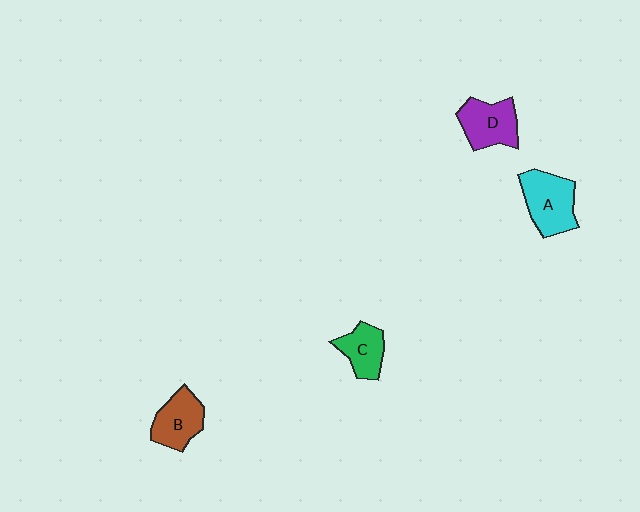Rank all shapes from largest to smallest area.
From largest to smallest: A (cyan), D (purple), B (brown), C (green).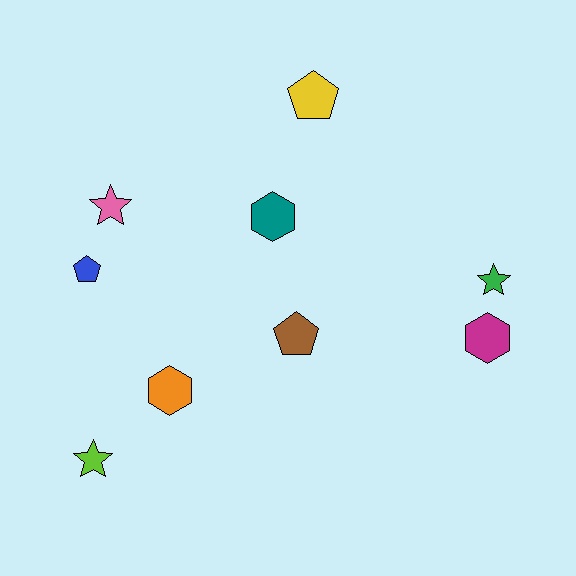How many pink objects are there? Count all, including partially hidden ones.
There is 1 pink object.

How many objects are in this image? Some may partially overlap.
There are 9 objects.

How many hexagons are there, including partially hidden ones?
There are 3 hexagons.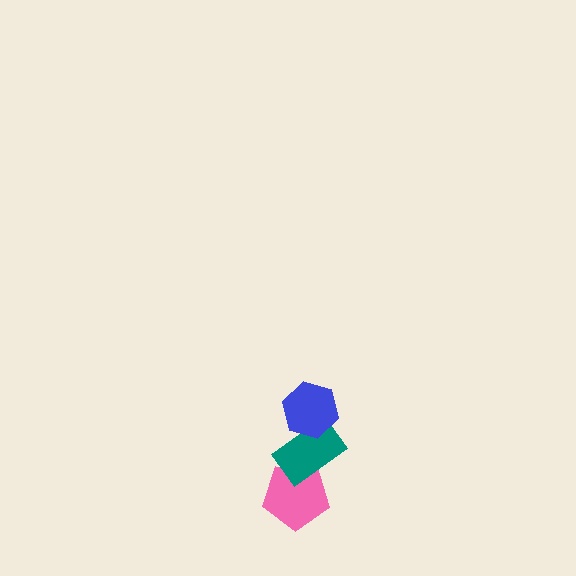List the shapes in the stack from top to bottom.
From top to bottom: the blue hexagon, the teal rectangle, the pink pentagon.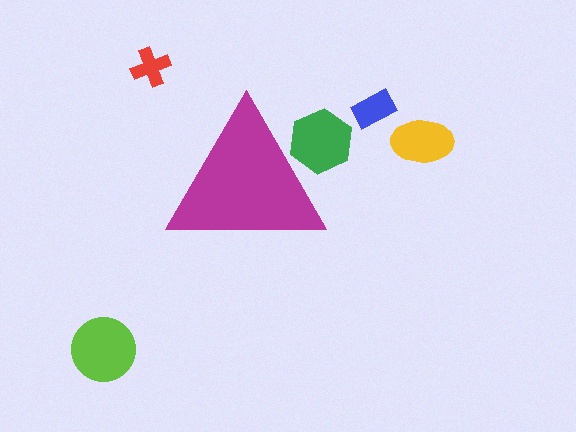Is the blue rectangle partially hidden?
No, the blue rectangle is fully visible.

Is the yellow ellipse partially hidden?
No, the yellow ellipse is fully visible.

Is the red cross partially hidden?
No, the red cross is fully visible.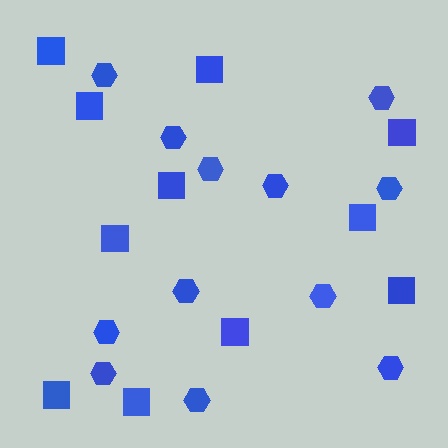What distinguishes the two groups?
There are 2 groups: one group of squares (11) and one group of hexagons (12).